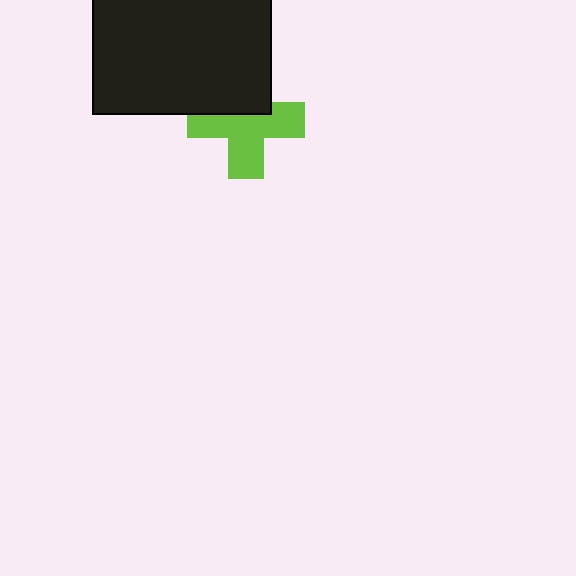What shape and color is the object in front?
The object in front is a black rectangle.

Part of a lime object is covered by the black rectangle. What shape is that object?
It is a cross.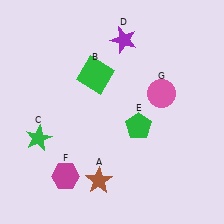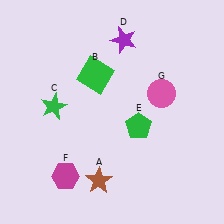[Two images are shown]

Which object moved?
The green star (C) moved up.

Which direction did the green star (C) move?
The green star (C) moved up.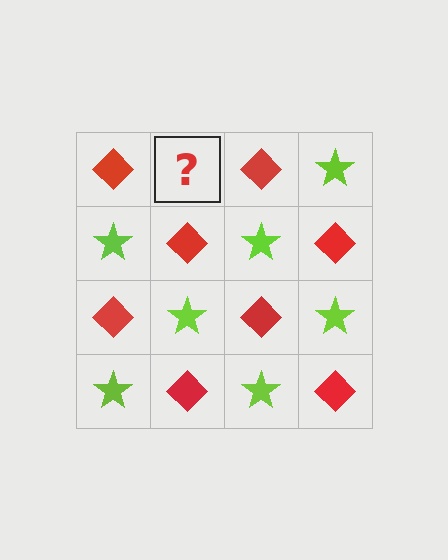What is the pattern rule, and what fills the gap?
The rule is that it alternates red diamond and lime star in a checkerboard pattern. The gap should be filled with a lime star.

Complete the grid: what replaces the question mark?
The question mark should be replaced with a lime star.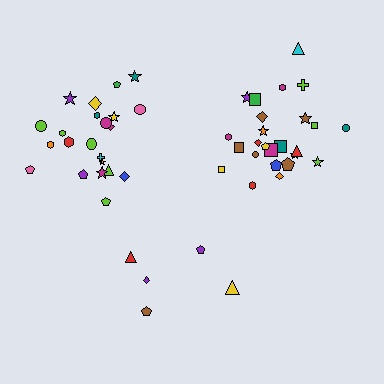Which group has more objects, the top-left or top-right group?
The top-right group.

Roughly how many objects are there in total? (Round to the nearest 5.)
Roughly 50 objects in total.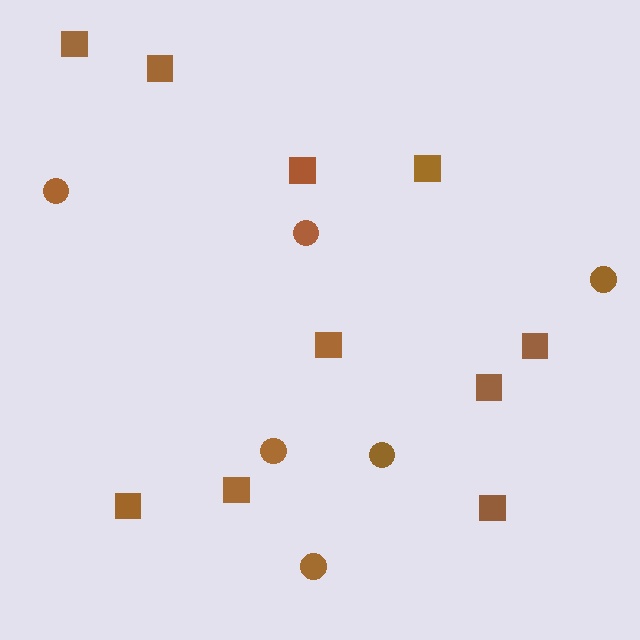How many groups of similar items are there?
There are 2 groups: one group of squares (10) and one group of circles (6).